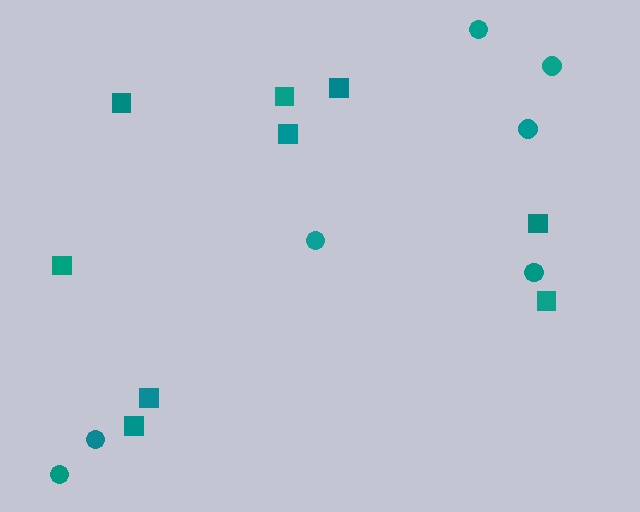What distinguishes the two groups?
There are 2 groups: one group of squares (9) and one group of circles (7).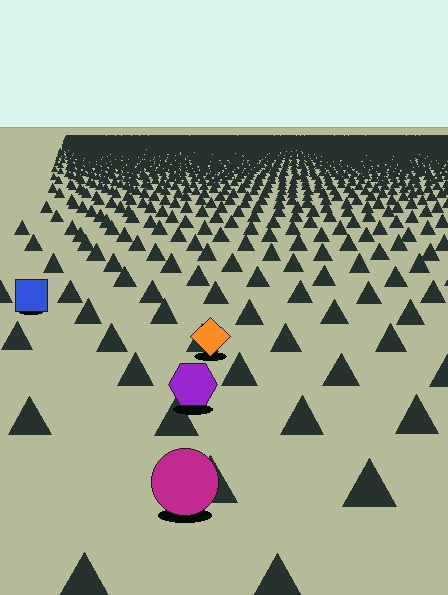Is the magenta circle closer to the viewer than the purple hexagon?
Yes. The magenta circle is closer — you can tell from the texture gradient: the ground texture is coarser near it.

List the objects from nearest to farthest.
From nearest to farthest: the magenta circle, the purple hexagon, the orange diamond, the blue square.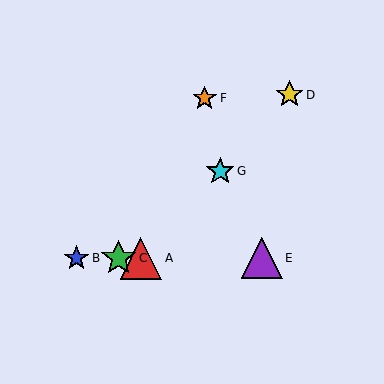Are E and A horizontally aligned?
Yes, both are at y≈258.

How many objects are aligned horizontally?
4 objects (A, B, C, E) are aligned horizontally.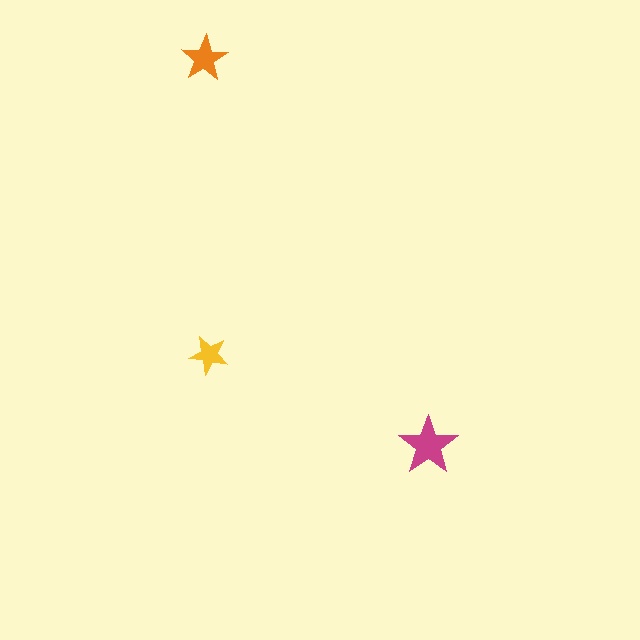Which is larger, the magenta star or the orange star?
The magenta one.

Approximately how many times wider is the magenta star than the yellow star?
About 1.5 times wider.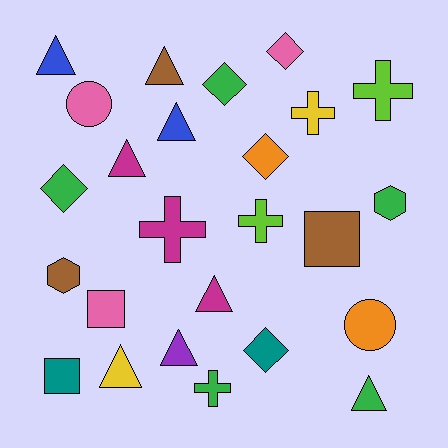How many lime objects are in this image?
There are 2 lime objects.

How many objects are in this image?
There are 25 objects.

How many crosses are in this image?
There are 5 crosses.